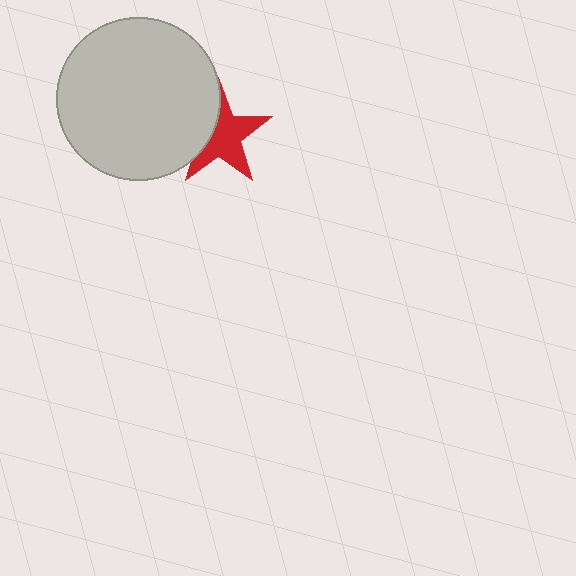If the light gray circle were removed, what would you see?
You would see the complete red star.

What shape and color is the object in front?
The object in front is a light gray circle.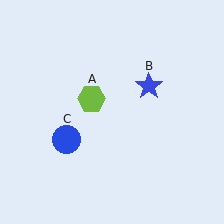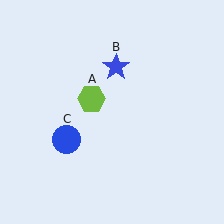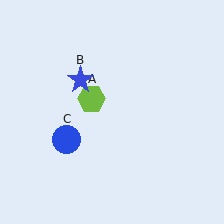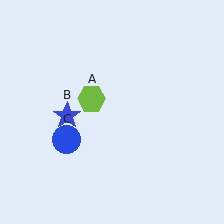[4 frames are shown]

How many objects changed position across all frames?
1 object changed position: blue star (object B).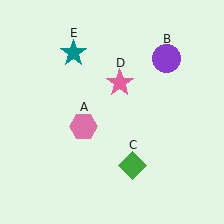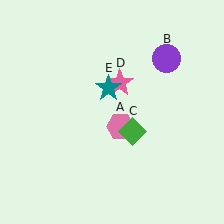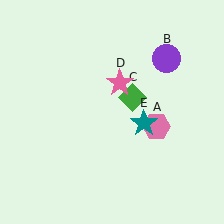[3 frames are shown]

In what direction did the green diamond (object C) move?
The green diamond (object C) moved up.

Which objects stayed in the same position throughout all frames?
Purple circle (object B) and pink star (object D) remained stationary.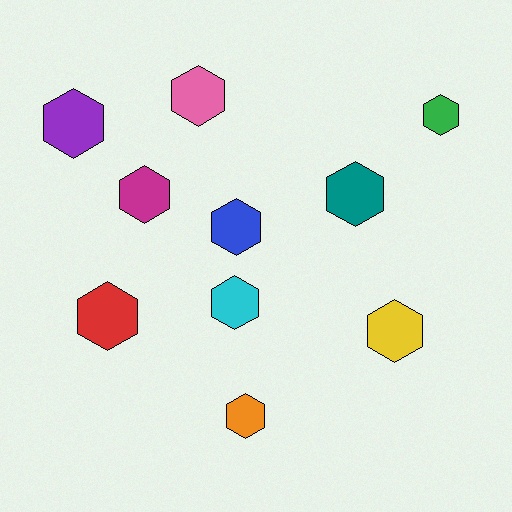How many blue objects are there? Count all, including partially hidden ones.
There is 1 blue object.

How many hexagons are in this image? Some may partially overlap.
There are 10 hexagons.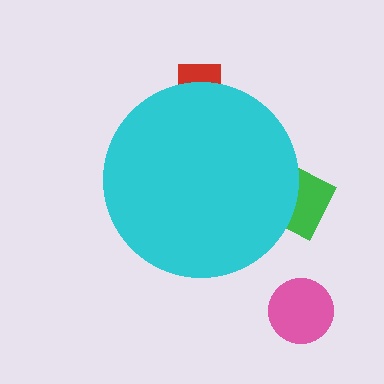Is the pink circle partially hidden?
No, the pink circle is fully visible.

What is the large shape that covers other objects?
A cyan circle.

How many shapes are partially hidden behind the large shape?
2 shapes are partially hidden.